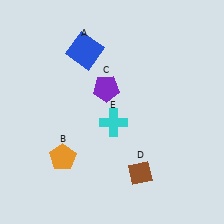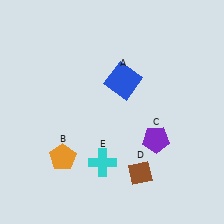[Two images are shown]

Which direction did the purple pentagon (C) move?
The purple pentagon (C) moved down.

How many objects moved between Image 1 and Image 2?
3 objects moved between the two images.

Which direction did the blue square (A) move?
The blue square (A) moved right.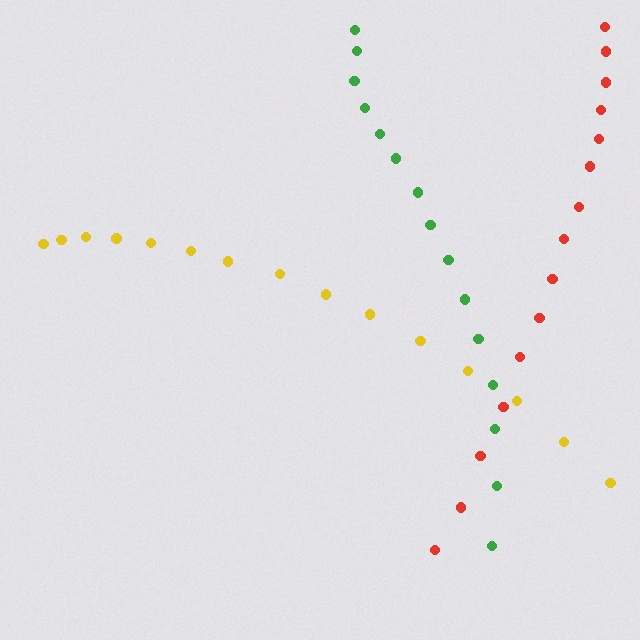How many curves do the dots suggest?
There are 3 distinct paths.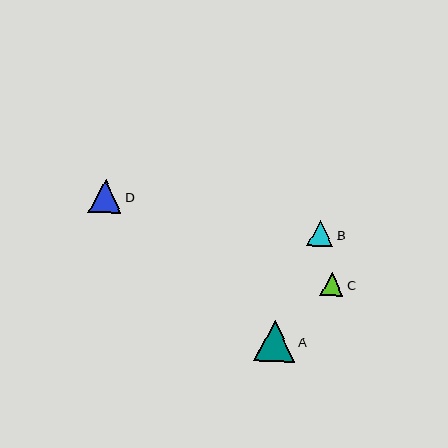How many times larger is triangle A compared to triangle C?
Triangle A is approximately 1.8 times the size of triangle C.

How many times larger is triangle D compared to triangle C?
Triangle D is approximately 1.4 times the size of triangle C.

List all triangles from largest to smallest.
From largest to smallest: A, D, B, C.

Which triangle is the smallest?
Triangle C is the smallest with a size of approximately 23 pixels.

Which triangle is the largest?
Triangle A is the largest with a size of approximately 41 pixels.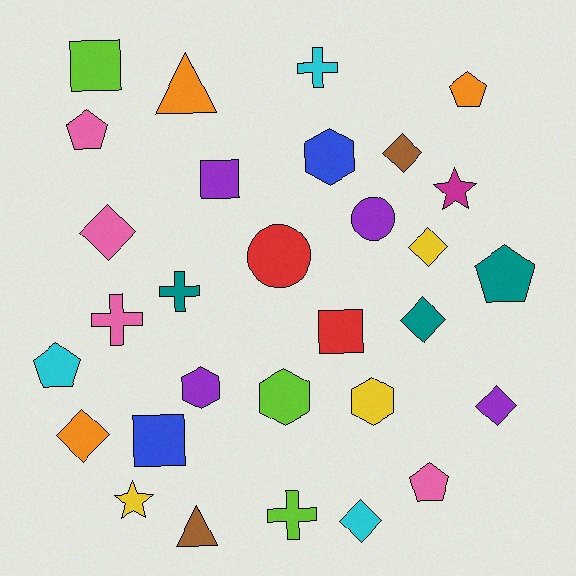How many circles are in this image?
There are 2 circles.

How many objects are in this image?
There are 30 objects.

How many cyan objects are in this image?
There are 3 cyan objects.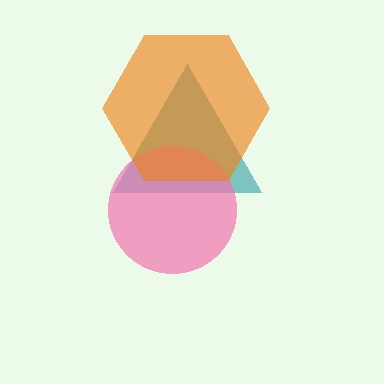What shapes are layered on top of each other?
The layered shapes are: a teal triangle, a pink circle, an orange hexagon.